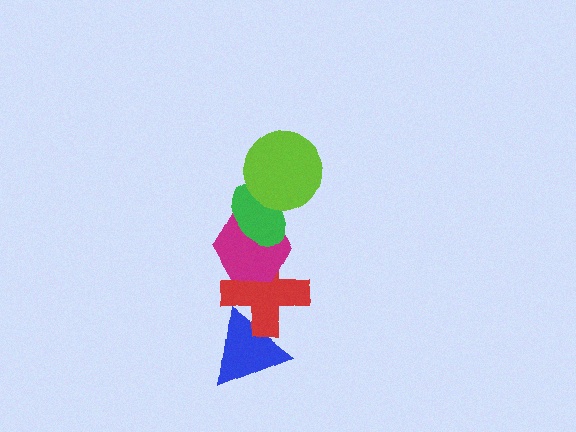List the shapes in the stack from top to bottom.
From top to bottom: the lime circle, the green ellipse, the magenta hexagon, the red cross, the blue triangle.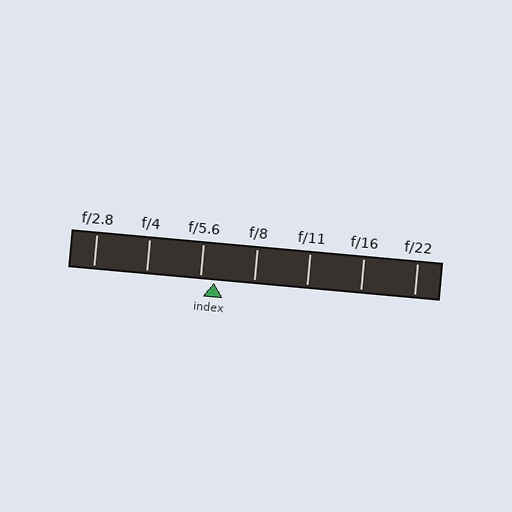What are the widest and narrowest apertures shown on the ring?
The widest aperture shown is f/2.8 and the narrowest is f/22.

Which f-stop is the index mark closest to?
The index mark is closest to f/5.6.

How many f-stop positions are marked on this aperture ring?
There are 7 f-stop positions marked.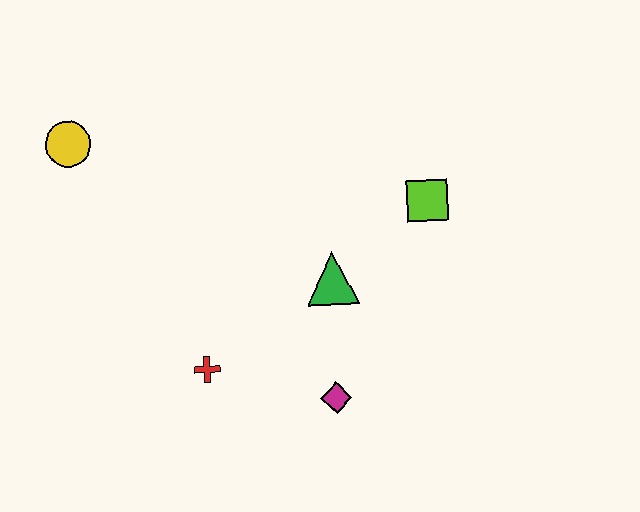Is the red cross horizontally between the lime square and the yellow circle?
Yes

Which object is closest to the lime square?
The green triangle is closest to the lime square.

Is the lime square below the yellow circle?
Yes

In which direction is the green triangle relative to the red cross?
The green triangle is to the right of the red cross.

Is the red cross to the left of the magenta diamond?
Yes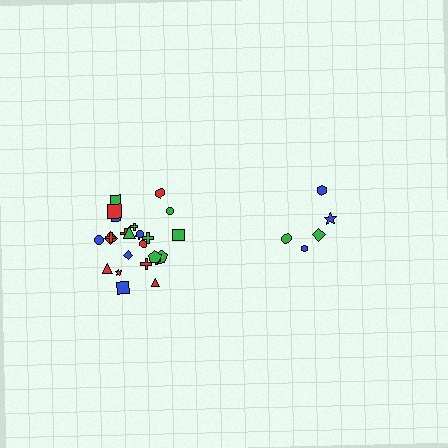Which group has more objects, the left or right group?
The left group.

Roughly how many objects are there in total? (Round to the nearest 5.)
Roughly 30 objects in total.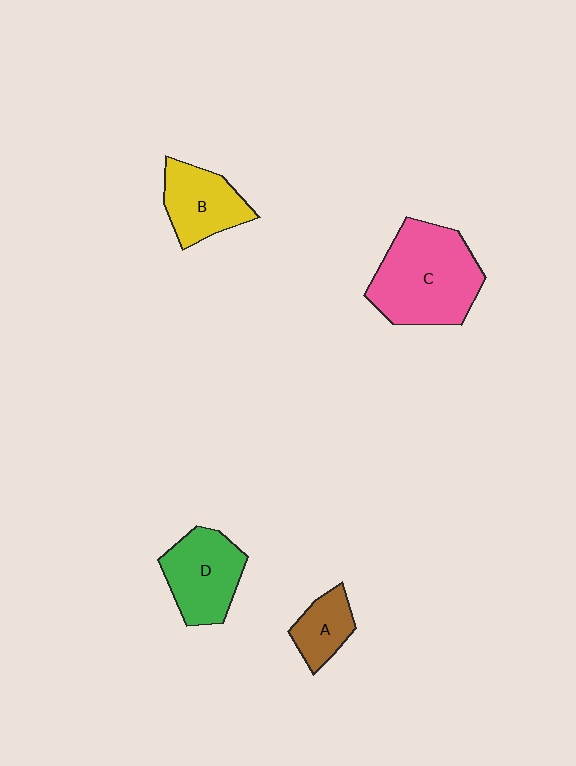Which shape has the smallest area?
Shape A (brown).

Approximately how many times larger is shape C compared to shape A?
Approximately 2.7 times.